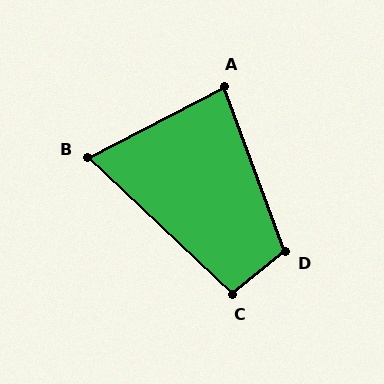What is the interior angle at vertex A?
Approximately 83 degrees (acute).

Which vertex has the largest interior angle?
D, at approximately 109 degrees.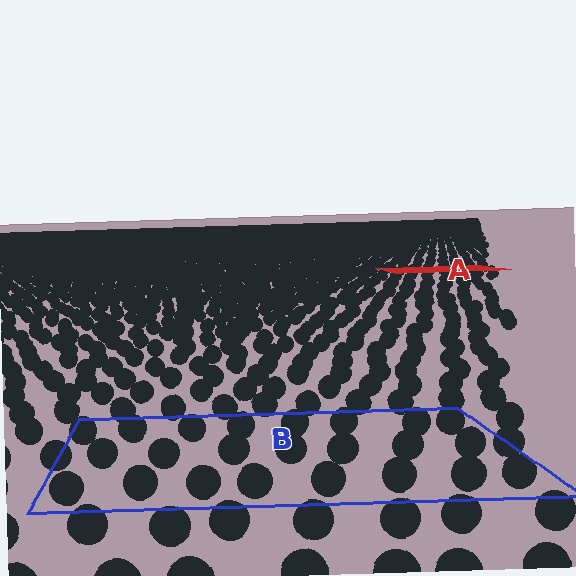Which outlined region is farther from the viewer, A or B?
Region A is farther from the viewer — the texture elements inside it appear smaller and more densely packed.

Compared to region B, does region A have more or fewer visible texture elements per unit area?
Region A has more texture elements per unit area — they are packed more densely because it is farther away.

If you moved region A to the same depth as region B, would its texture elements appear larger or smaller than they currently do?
They would appear larger. At a closer depth, the same texture elements are projected at a bigger on-screen size.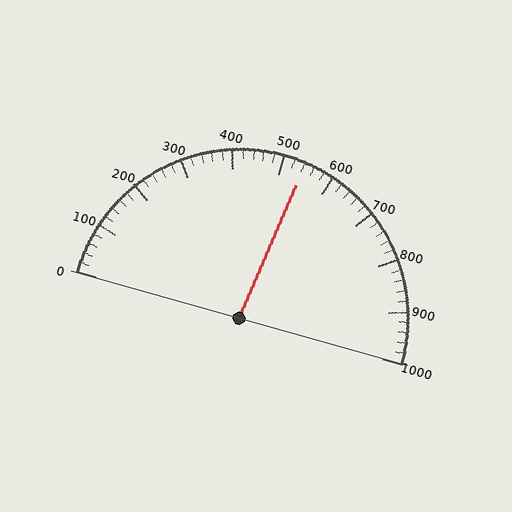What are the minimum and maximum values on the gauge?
The gauge ranges from 0 to 1000.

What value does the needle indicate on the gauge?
The needle indicates approximately 540.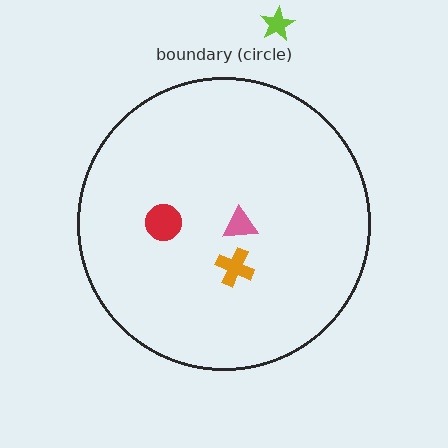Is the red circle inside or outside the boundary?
Inside.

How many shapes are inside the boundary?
3 inside, 1 outside.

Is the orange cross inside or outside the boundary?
Inside.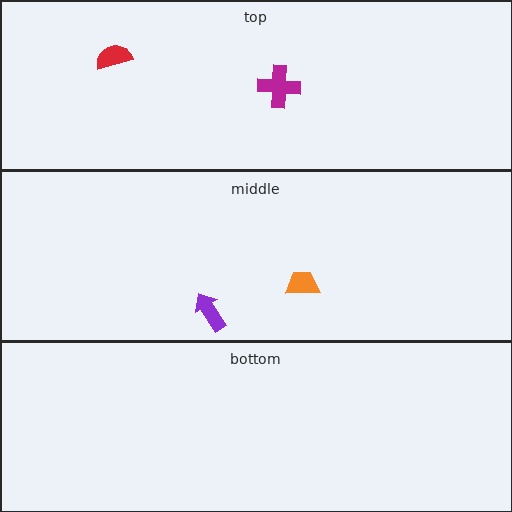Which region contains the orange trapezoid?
The middle region.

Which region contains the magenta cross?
The top region.